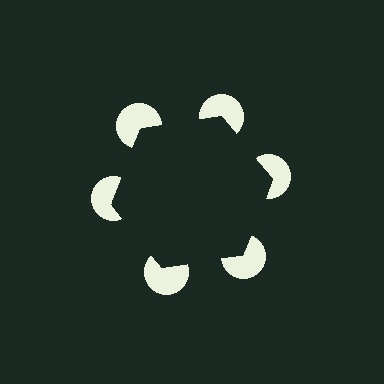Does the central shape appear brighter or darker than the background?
It typically appears slightly darker than the background, even though no actual brightness change is drawn.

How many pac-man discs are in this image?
There are 6 — one at each vertex of the illusory hexagon.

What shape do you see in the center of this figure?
An illusory hexagon — its edges are inferred from the aligned wedge cuts in the pac-man discs, not physically drawn.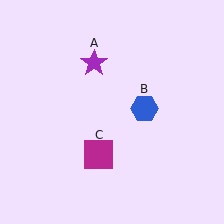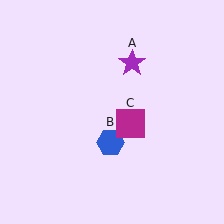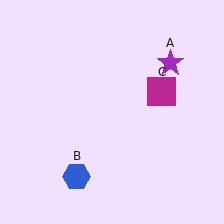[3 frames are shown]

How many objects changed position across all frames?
3 objects changed position: purple star (object A), blue hexagon (object B), magenta square (object C).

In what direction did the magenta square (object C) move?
The magenta square (object C) moved up and to the right.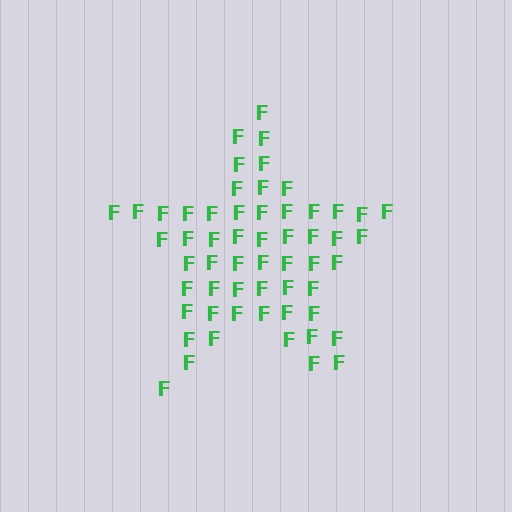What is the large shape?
The large shape is a star.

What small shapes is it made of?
It is made of small letter F's.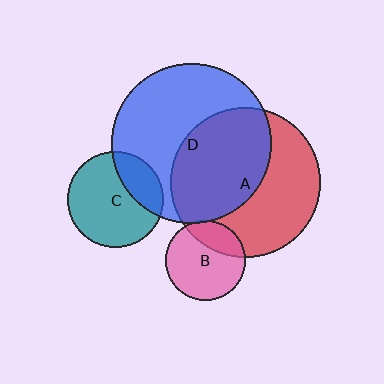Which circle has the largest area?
Circle D (blue).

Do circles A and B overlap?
Yes.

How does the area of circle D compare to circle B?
Approximately 4.0 times.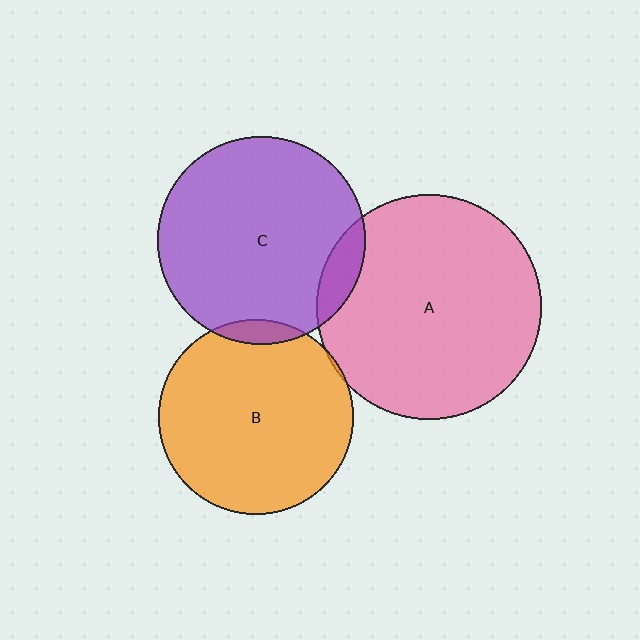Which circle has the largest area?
Circle A (pink).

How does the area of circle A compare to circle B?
Approximately 1.3 times.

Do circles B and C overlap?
Yes.